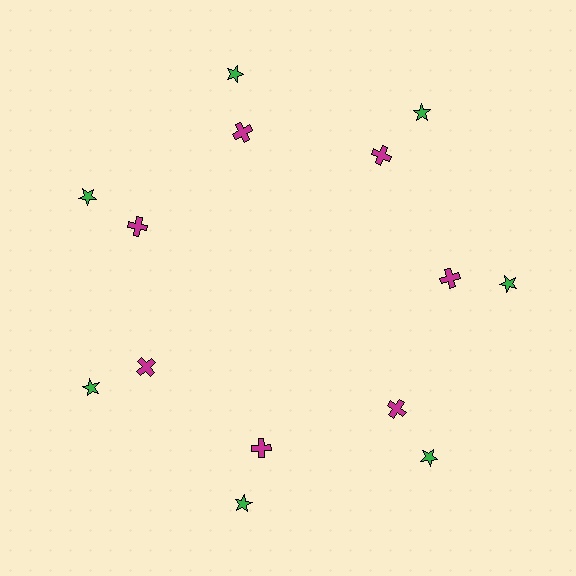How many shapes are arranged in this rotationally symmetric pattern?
There are 14 shapes, arranged in 7 groups of 2.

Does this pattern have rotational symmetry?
Yes, this pattern has 7-fold rotational symmetry. It looks the same after rotating 51 degrees around the center.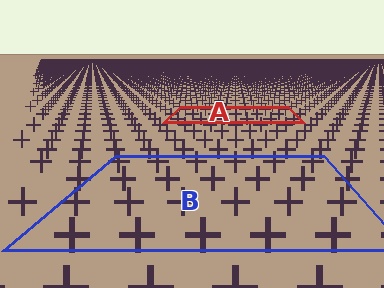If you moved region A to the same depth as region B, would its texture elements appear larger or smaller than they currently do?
They would appear larger. At a closer depth, the same texture elements are projected at a bigger on-screen size.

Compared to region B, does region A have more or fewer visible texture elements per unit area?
Region A has more texture elements per unit area — they are packed more densely because it is farther away.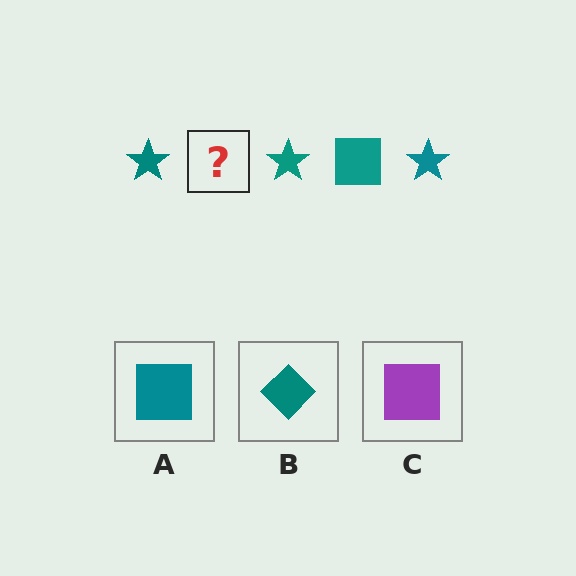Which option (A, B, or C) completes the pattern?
A.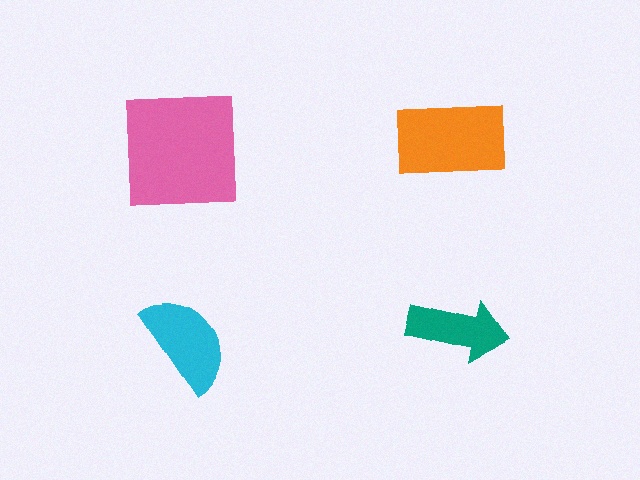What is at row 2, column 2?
A teal arrow.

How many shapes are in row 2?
2 shapes.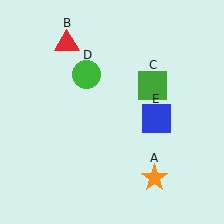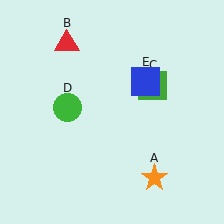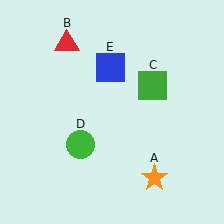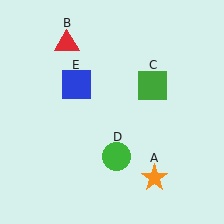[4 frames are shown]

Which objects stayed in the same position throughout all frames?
Orange star (object A) and red triangle (object B) and green square (object C) remained stationary.